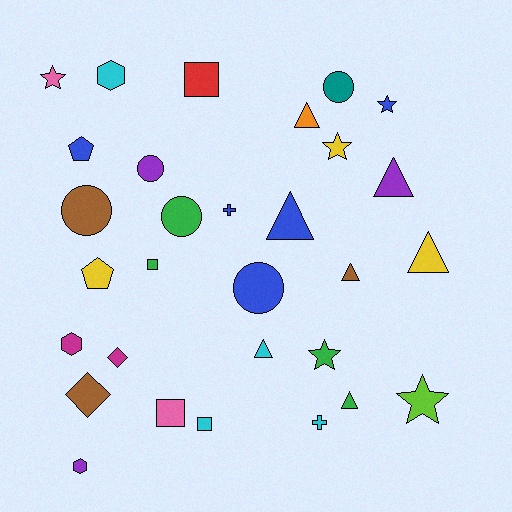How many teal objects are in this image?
There is 1 teal object.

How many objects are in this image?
There are 30 objects.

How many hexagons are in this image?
There are 3 hexagons.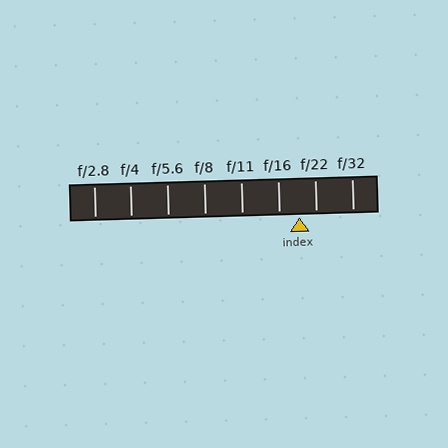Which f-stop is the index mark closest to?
The index mark is closest to f/22.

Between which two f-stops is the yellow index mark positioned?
The index mark is between f/16 and f/22.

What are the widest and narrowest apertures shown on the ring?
The widest aperture shown is f/2.8 and the narrowest is f/32.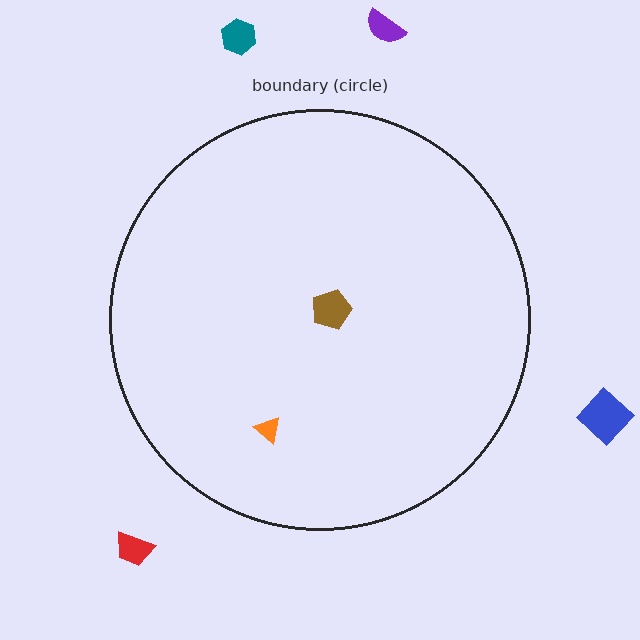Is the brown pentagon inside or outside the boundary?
Inside.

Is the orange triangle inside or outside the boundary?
Inside.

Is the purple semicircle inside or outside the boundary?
Outside.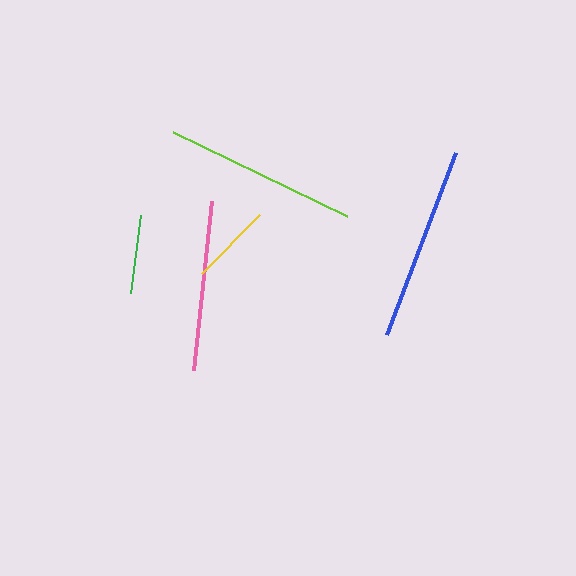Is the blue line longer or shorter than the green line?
The blue line is longer than the green line.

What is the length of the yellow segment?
The yellow segment is approximately 83 pixels long.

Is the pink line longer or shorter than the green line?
The pink line is longer than the green line.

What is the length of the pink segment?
The pink segment is approximately 170 pixels long.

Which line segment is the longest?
The blue line is the longest at approximately 194 pixels.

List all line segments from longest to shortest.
From longest to shortest: blue, lime, pink, yellow, green.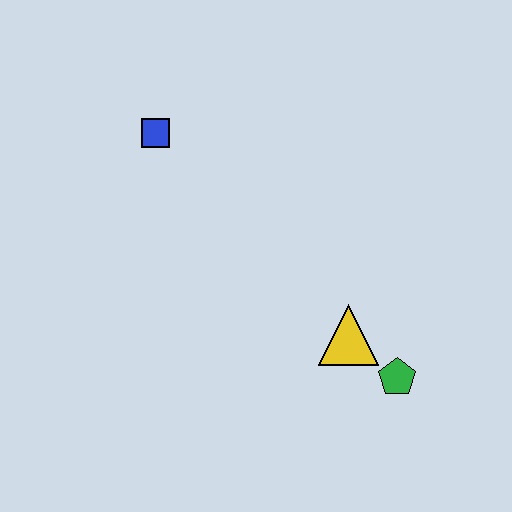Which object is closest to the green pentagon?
The yellow triangle is closest to the green pentagon.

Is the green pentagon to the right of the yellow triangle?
Yes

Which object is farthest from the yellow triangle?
The blue square is farthest from the yellow triangle.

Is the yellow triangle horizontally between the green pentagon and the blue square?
Yes